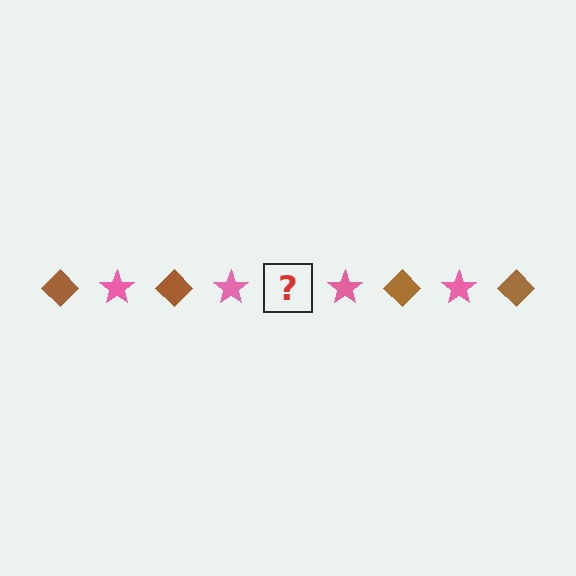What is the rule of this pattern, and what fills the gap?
The rule is that the pattern alternates between brown diamond and pink star. The gap should be filled with a brown diamond.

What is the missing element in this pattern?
The missing element is a brown diamond.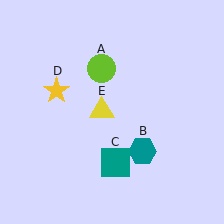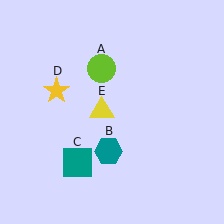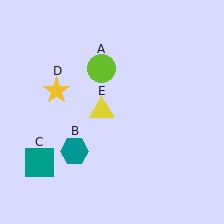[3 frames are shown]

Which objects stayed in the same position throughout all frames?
Lime circle (object A) and yellow star (object D) and yellow triangle (object E) remained stationary.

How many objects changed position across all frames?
2 objects changed position: teal hexagon (object B), teal square (object C).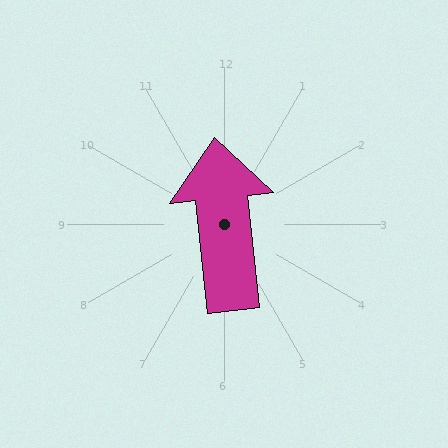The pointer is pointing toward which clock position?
Roughly 12 o'clock.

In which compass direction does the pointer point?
North.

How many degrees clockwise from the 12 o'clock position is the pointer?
Approximately 354 degrees.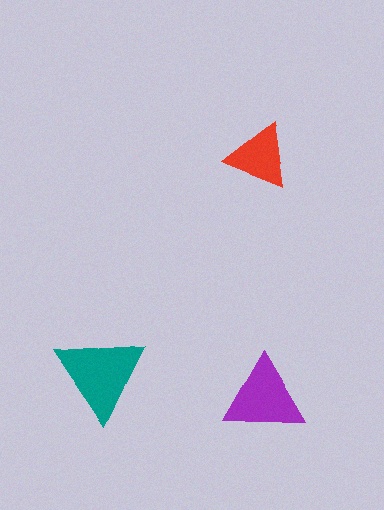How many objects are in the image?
There are 3 objects in the image.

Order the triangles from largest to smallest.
the teal one, the purple one, the red one.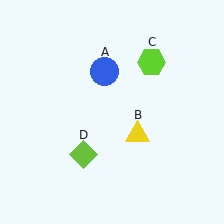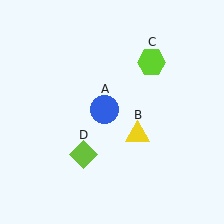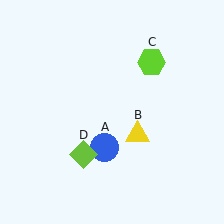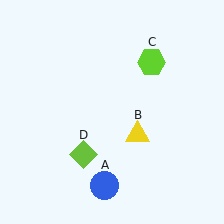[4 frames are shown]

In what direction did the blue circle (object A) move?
The blue circle (object A) moved down.